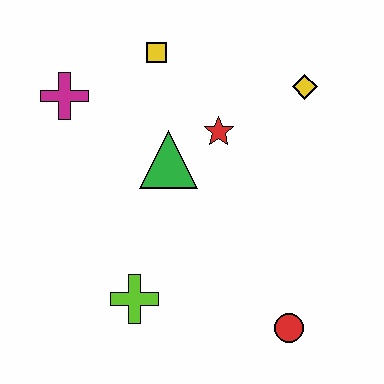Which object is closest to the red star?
The green triangle is closest to the red star.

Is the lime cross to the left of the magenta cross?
No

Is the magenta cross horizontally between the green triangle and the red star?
No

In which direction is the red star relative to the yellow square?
The red star is below the yellow square.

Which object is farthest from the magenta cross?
The red circle is farthest from the magenta cross.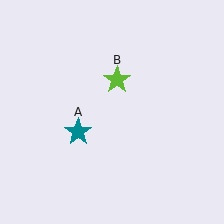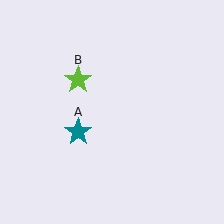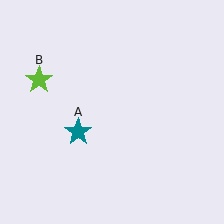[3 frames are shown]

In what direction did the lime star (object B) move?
The lime star (object B) moved left.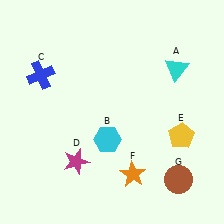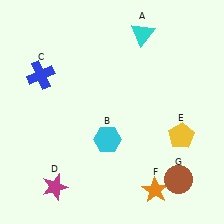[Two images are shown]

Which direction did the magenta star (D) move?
The magenta star (D) moved down.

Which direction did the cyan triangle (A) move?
The cyan triangle (A) moved up.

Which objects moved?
The objects that moved are: the cyan triangle (A), the magenta star (D), the orange star (F).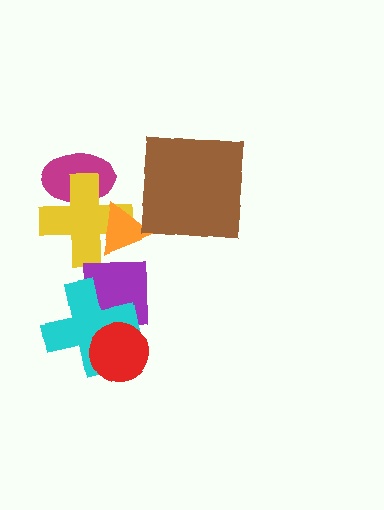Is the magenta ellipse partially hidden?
Yes, it is partially covered by another shape.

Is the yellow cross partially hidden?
Yes, it is partially covered by another shape.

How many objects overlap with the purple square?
4 objects overlap with the purple square.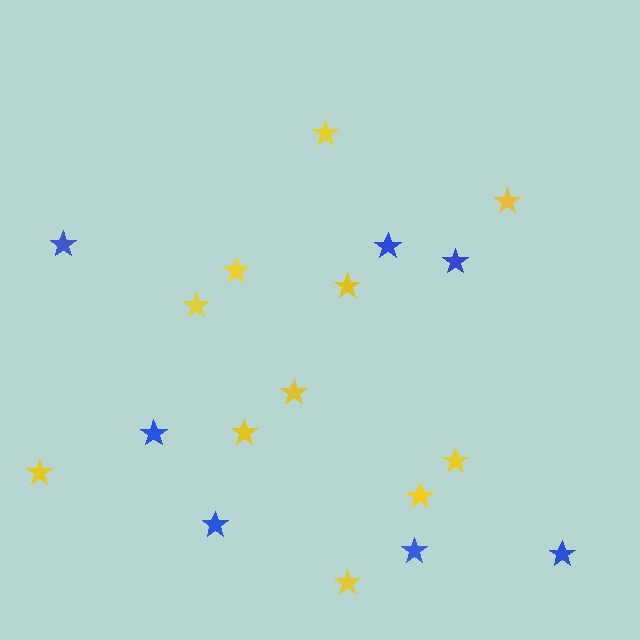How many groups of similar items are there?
There are 2 groups: one group of blue stars (7) and one group of yellow stars (11).